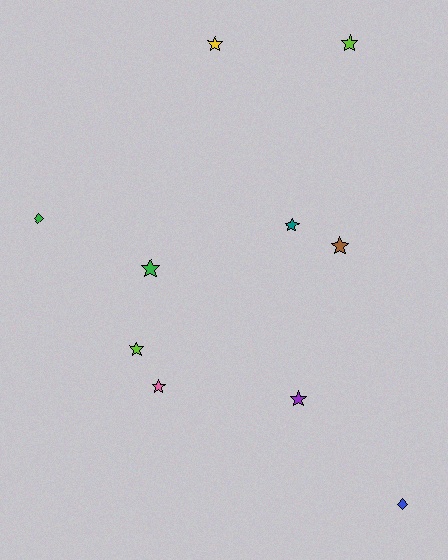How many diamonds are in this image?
There are 2 diamonds.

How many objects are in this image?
There are 10 objects.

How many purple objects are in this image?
There is 1 purple object.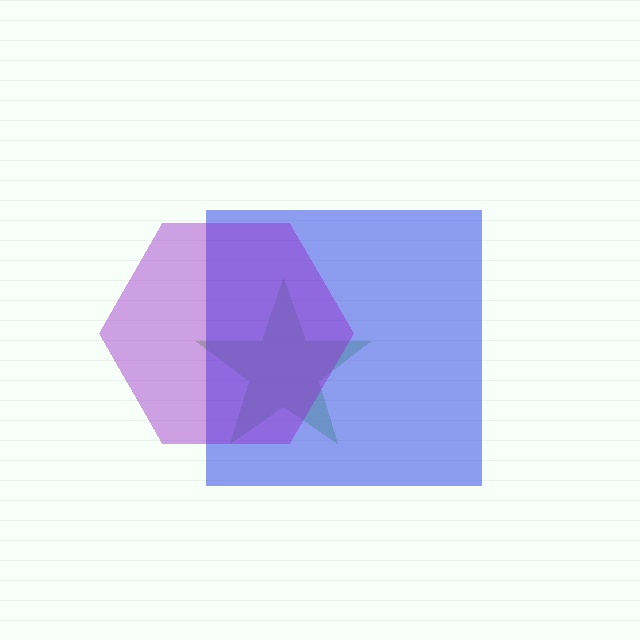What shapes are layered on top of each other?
The layered shapes are: a lime star, a blue square, a purple hexagon.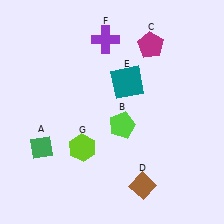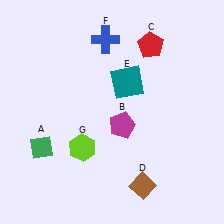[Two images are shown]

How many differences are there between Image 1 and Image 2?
There are 3 differences between the two images.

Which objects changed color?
B changed from lime to magenta. C changed from magenta to red. F changed from purple to blue.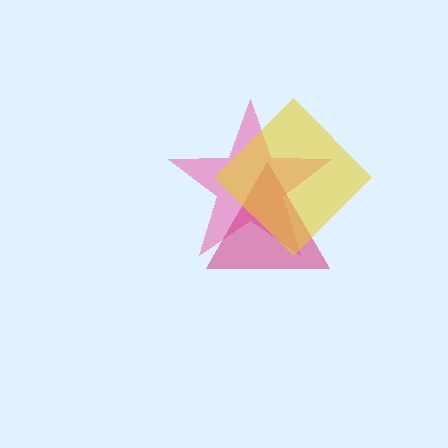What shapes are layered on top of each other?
The layered shapes are: a pink star, a magenta triangle, a yellow diamond.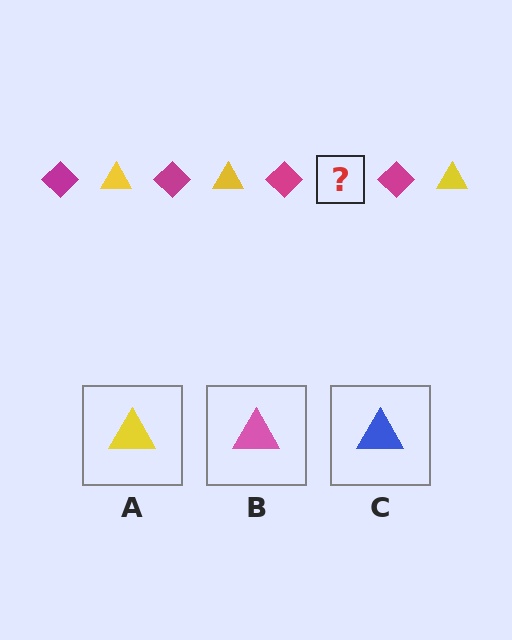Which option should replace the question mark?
Option A.